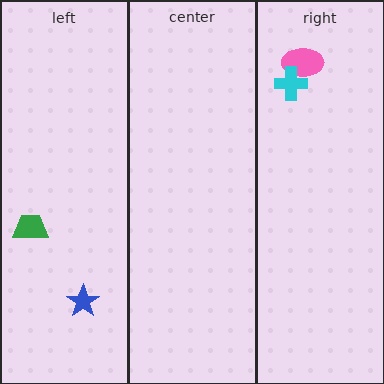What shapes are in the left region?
The green trapezoid, the blue star.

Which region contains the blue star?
The left region.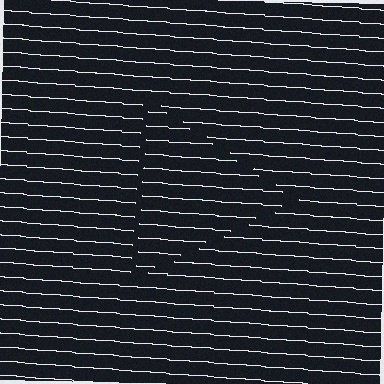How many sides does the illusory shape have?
3 sides — the line-ends trace a triangle.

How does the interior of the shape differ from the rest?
The interior of the shape contains the same grating, shifted by half a period — the contour is defined by the phase discontinuity where line-ends from the inner and outer gratings abut.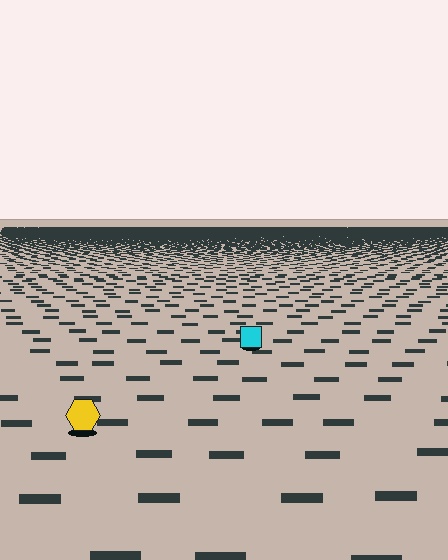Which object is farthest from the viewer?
The cyan square is farthest from the viewer. It appears smaller and the ground texture around it is denser.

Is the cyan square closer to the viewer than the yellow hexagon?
No. The yellow hexagon is closer — you can tell from the texture gradient: the ground texture is coarser near it.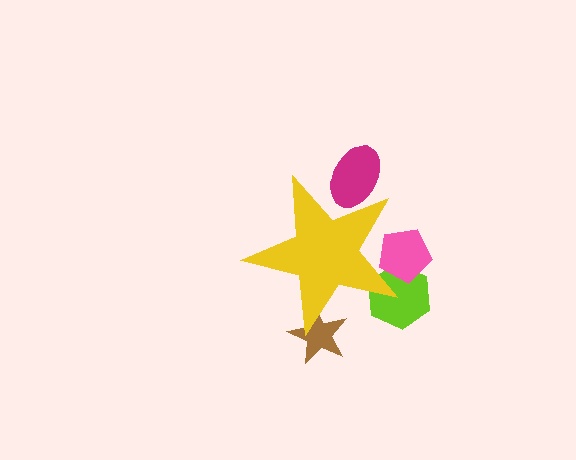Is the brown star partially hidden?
Yes, the brown star is partially hidden behind the yellow star.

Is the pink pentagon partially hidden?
Yes, the pink pentagon is partially hidden behind the yellow star.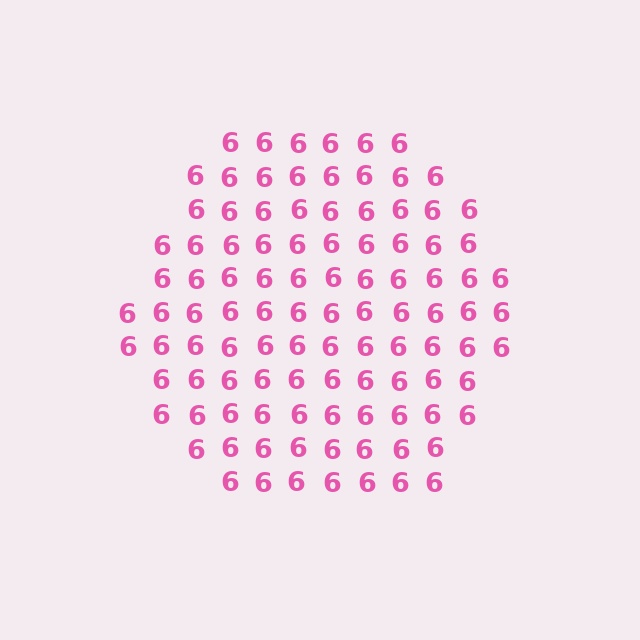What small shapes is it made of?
It is made of small digit 6's.